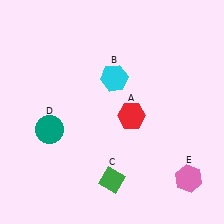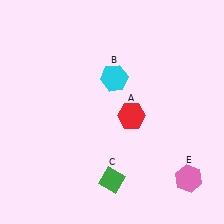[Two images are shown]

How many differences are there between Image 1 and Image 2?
There is 1 difference between the two images.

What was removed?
The teal circle (D) was removed in Image 2.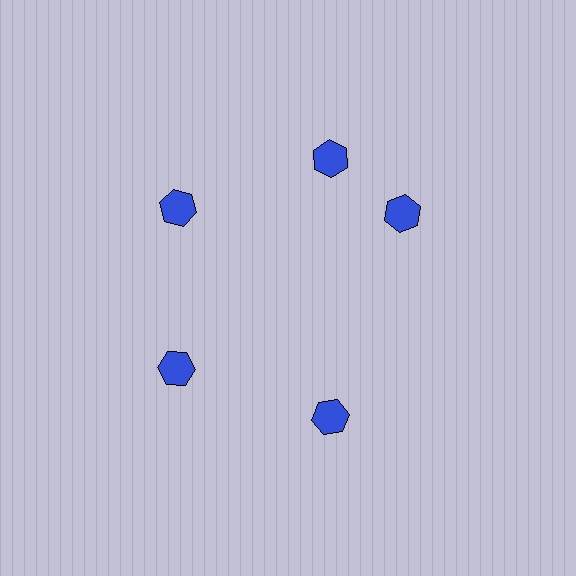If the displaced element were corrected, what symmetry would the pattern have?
It would have 5-fold rotational symmetry — the pattern would map onto itself every 72 degrees.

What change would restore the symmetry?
The symmetry would be restored by rotating it back into even spacing with its neighbors so that all 5 hexagons sit at equal angles and equal distance from the center.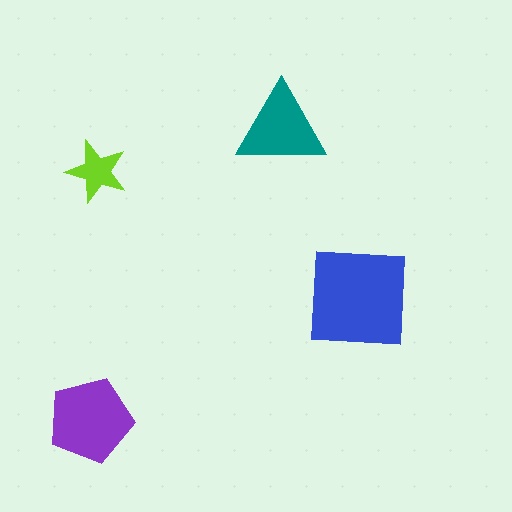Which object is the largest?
The blue square.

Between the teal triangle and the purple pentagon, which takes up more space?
The purple pentagon.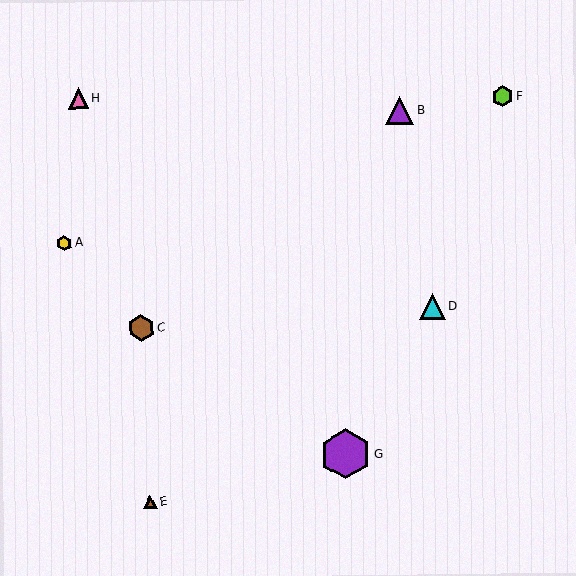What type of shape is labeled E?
Shape E is a brown triangle.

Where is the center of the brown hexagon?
The center of the brown hexagon is at (141, 328).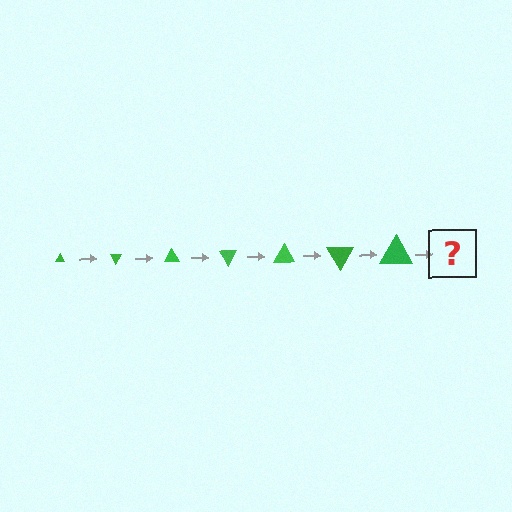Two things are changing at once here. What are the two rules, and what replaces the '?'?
The two rules are that the triangle grows larger each step and it rotates 60 degrees each step. The '?' should be a triangle, larger than the previous one and rotated 420 degrees from the start.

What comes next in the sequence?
The next element should be a triangle, larger than the previous one and rotated 420 degrees from the start.